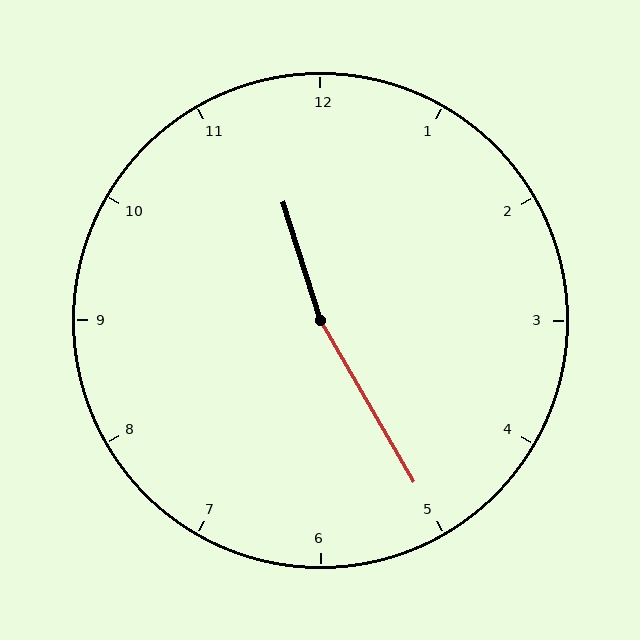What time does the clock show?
11:25.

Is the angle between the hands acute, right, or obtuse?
It is obtuse.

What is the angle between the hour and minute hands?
Approximately 168 degrees.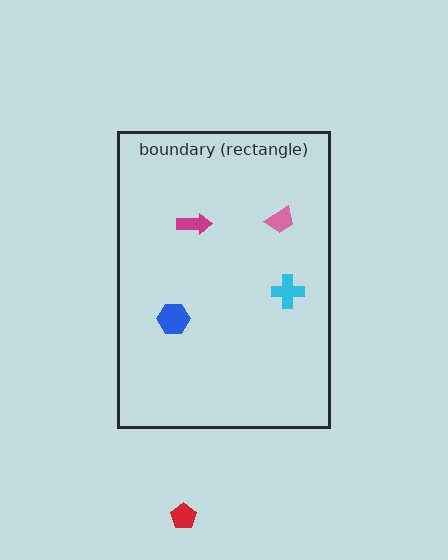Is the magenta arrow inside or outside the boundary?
Inside.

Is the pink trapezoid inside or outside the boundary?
Inside.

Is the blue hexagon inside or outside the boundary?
Inside.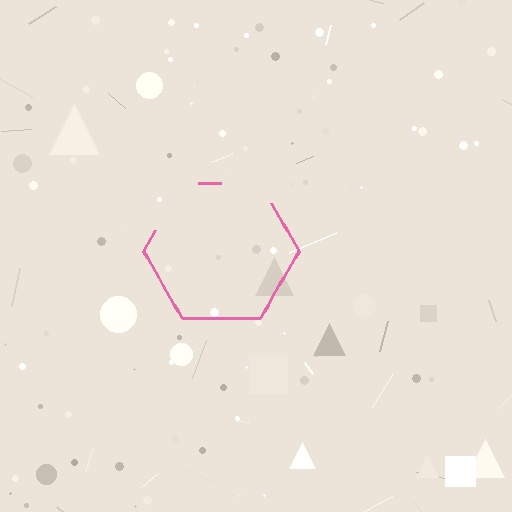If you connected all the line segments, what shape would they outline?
They would outline a hexagon.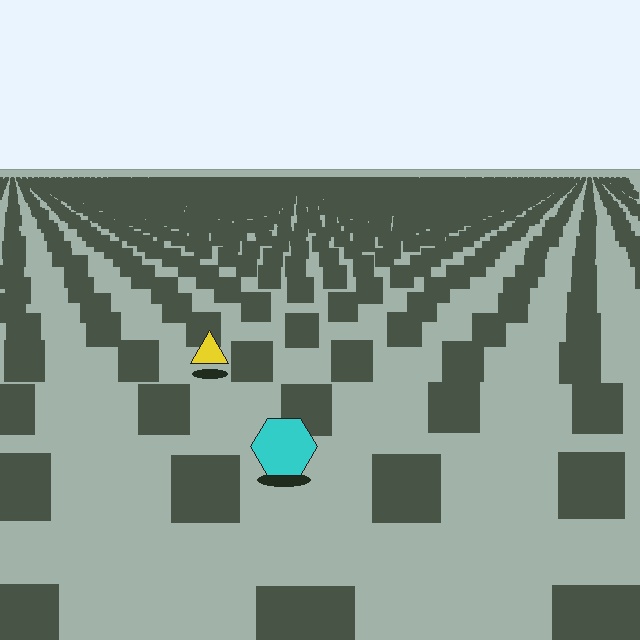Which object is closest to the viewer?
The cyan hexagon is closest. The texture marks near it are larger and more spread out.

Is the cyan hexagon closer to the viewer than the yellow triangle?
Yes. The cyan hexagon is closer — you can tell from the texture gradient: the ground texture is coarser near it.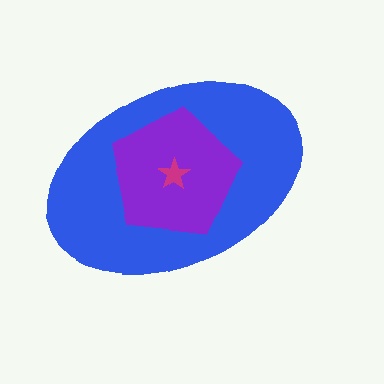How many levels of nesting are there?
3.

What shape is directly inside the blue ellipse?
The purple pentagon.